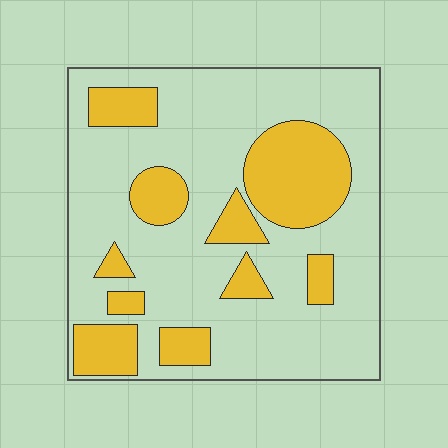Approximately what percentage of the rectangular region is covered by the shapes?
Approximately 25%.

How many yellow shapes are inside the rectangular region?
10.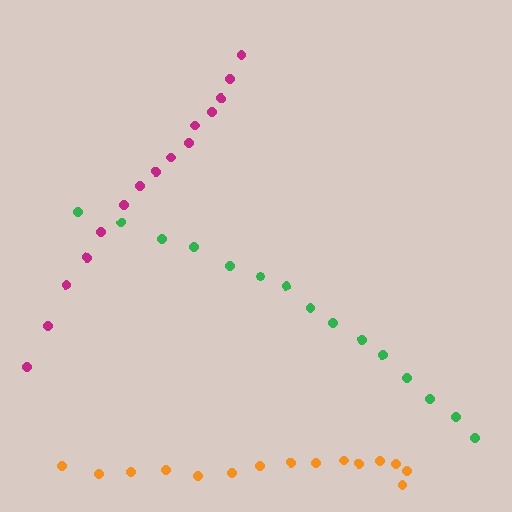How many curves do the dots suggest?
There are 3 distinct paths.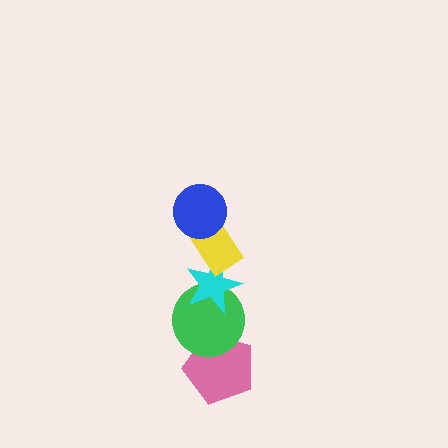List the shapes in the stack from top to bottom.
From top to bottom: the blue circle, the yellow rectangle, the cyan star, the green circle, the pink pentagon.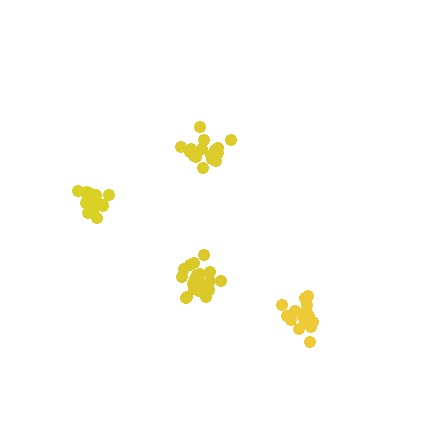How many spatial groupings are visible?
There are 4 spatial groupings.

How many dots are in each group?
Group 1: 19 dots, Group 2: 16 dots, Group 3: 17 dots, Group 4: 21 dots (73 total).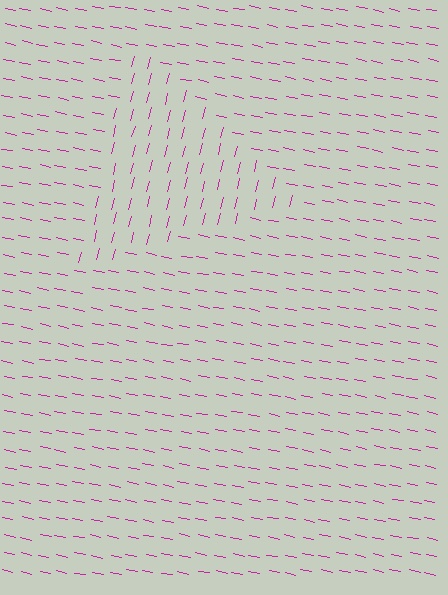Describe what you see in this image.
The image is filled with small magenta line segments. A triangle region in the image has lines oriented differently from the surrounding lines, creating a visible texture boundary.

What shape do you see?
I see a triangle.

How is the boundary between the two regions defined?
The boundary is defined purely by a change in line orientation (approximately 87 degrees difference). All lines are the same color and thickness.